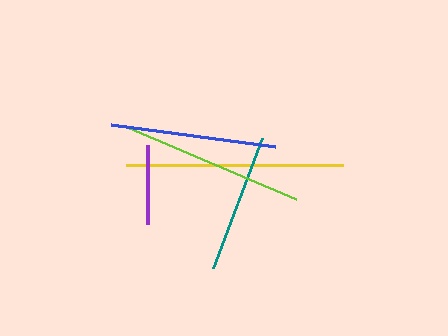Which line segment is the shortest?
The purple line is the shortest at approximately 79 pixels.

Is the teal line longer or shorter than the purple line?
The teal line is longer than the purple line.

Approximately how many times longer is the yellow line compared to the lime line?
The yellow line is approximately 1.2 times the length of the lime line.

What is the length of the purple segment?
The purple segment is approximately 79 pixels long.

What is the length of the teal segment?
The teal segment is approximately 139 pixels long.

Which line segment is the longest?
The yellow line is the longest at approximately 217 pixels.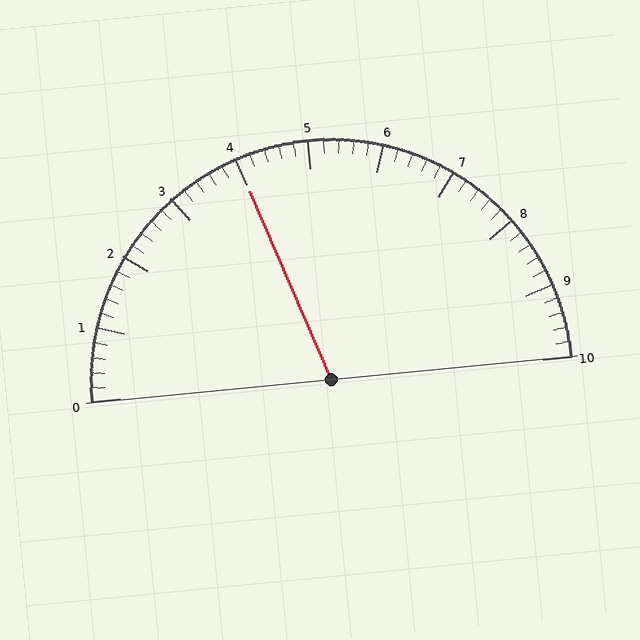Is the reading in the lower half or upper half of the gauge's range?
The reading is in the lower half of the range (0 to 10).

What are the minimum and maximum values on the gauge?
The gauge ranges from 0 to 10.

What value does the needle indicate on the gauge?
The needle indicates approximately 4.0.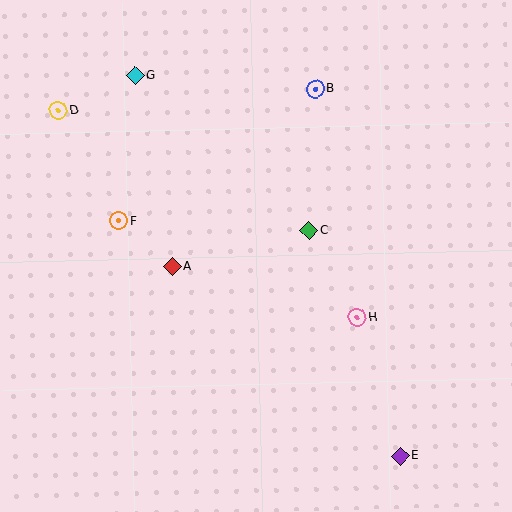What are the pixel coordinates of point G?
Point G is at (135, 75).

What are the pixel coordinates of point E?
Point E is at (400, 456).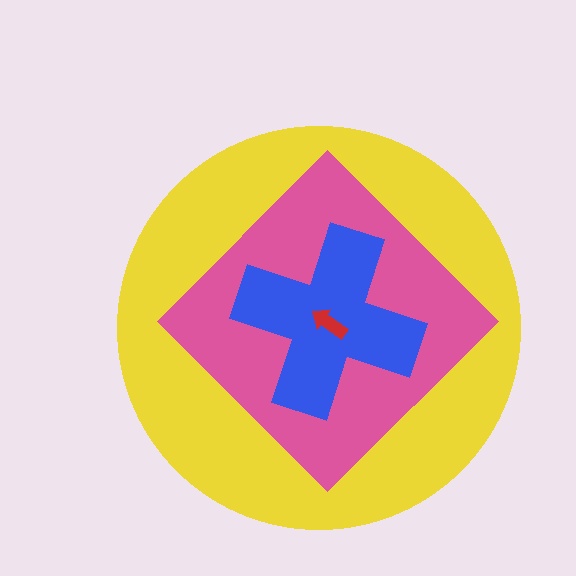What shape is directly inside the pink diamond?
The blue cross.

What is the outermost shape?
The yellow circle.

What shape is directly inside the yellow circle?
The pink diamond.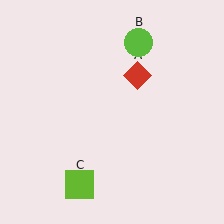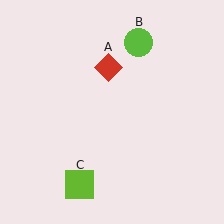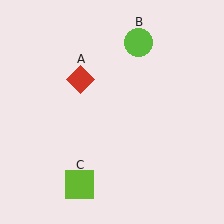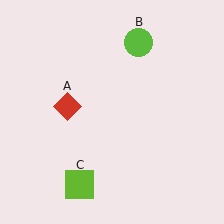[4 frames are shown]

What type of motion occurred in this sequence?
The red diamond (object A) rotated counterclockwise around the center of the scene.